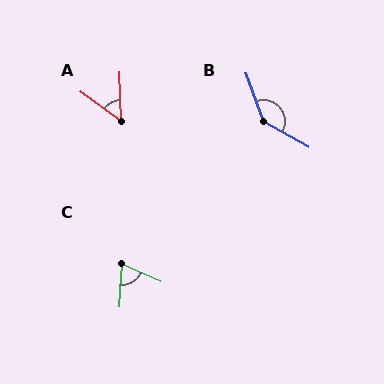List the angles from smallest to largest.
A (52°), C (69°), B (139°).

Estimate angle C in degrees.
Approximately 69 degrees.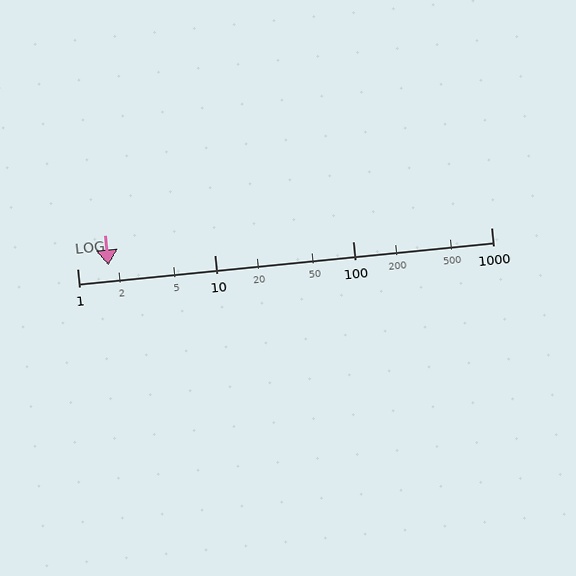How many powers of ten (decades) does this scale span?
The scale spans 3 decades, from 1 to 1000.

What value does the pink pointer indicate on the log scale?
The pointer indicates approximately 1.7.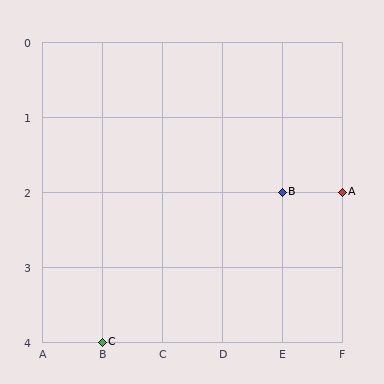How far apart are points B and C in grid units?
Points B and C are 3 columns and 2 rows apart (about 3.6 grid units diagonally).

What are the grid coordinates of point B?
Point B is at grid coordinates (E, 2).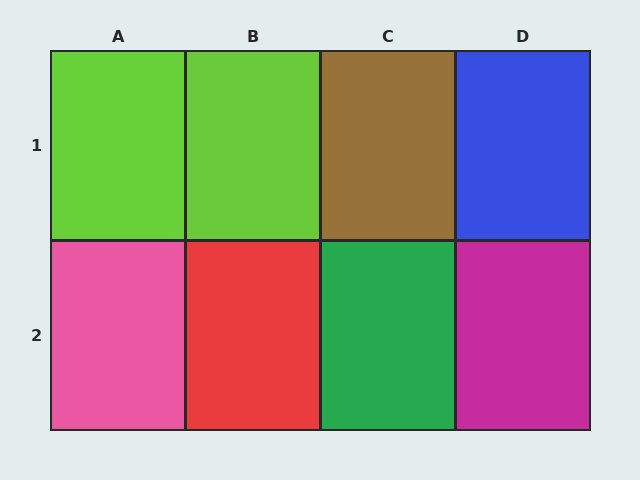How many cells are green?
1 cell is green.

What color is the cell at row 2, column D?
Magenta.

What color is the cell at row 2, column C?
Green.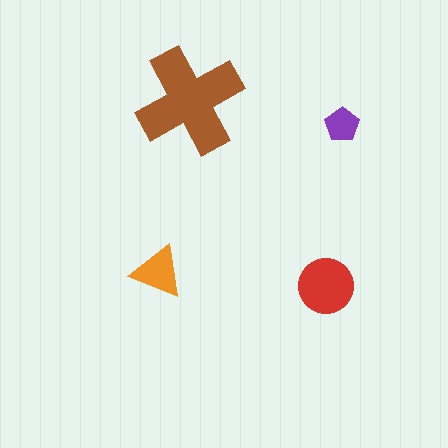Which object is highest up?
The brown cross is topmost.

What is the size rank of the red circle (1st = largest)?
2nd.